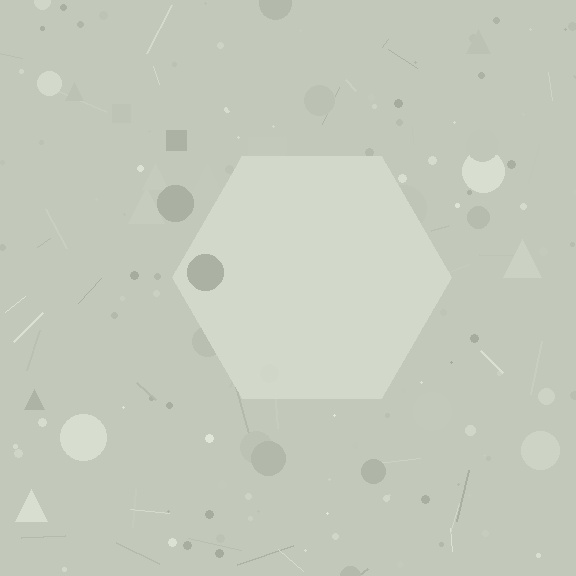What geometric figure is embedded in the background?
A hexagon is embedded in the background.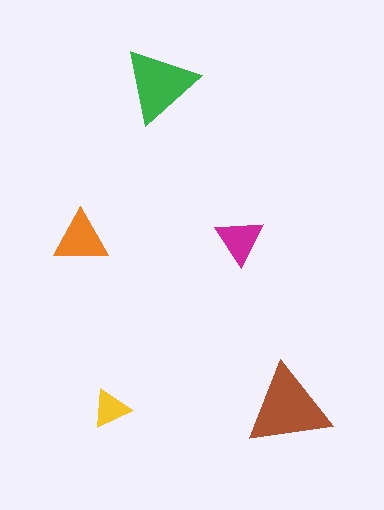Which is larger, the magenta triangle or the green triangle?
The green one.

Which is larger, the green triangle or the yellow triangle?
The green one.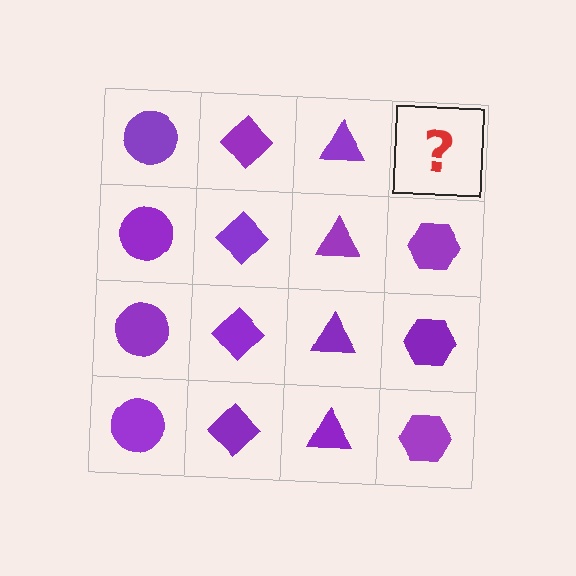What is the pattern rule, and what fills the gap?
The rule is that each column has a consistent shape. The gap should be filled with a purple hexagon.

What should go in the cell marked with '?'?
The missing cell should contain a purple hexagon.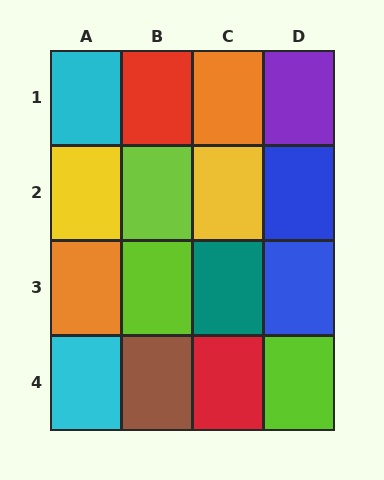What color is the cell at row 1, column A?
Cyan.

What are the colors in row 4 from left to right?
Cyan, brown, red, lime.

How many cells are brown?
1 cell is brown.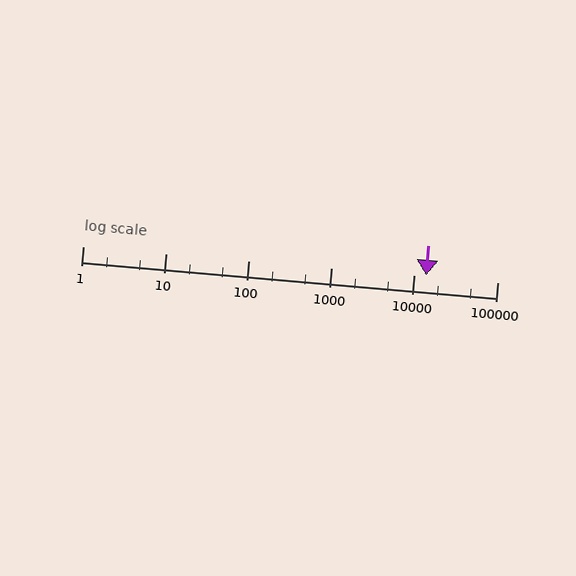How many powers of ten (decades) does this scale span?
The scale spans 5 decades, from 1 to 100000.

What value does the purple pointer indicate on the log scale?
The pointer indicates approximately 14000.